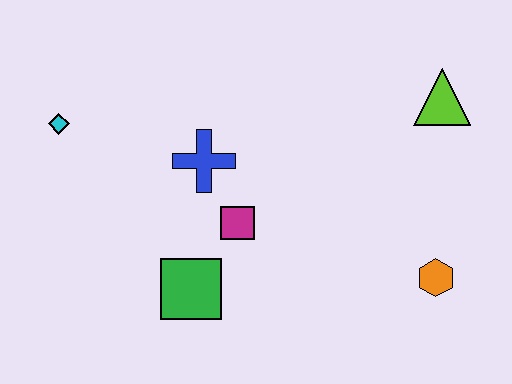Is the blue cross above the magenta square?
Yes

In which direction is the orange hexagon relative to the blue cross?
The orange hexagon is to the right of the blue cross.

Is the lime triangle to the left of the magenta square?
No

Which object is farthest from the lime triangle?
The cyan diamond is farthest from the lime triangle.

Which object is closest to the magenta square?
The blue cross is closest to the magenta square.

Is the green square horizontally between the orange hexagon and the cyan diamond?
Yes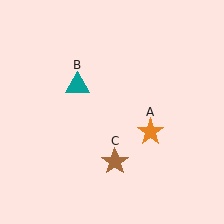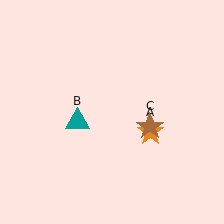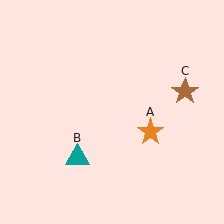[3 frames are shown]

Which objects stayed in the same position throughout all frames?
Orange star (object A) remained stationary.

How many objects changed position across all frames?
2 objects changed position: teal triangle (object B), brown star (object C).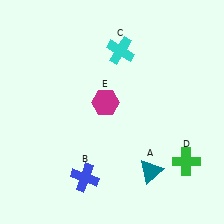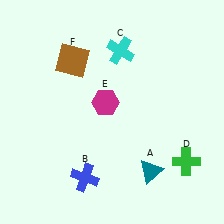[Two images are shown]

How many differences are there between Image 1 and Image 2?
There is 1 difference between the two images.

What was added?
A brown square (F) was added in Image 2.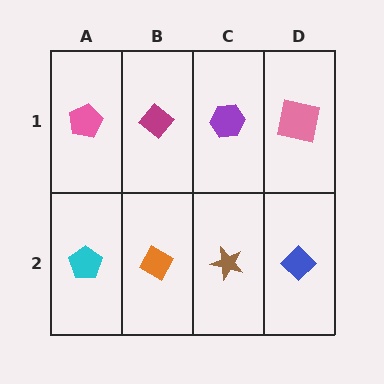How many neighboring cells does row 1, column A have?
2.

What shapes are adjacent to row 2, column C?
A purple hexagon (row 1, column C), an orange diamond (row 2, column B), a blue diamond (row 2, column D).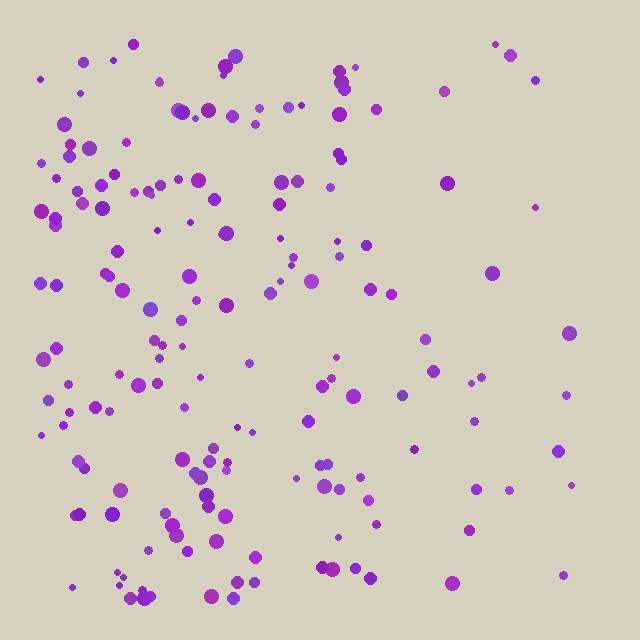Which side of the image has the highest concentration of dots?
The left.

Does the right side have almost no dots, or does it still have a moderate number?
Still a moderate number, just noticeably fewer than the left.